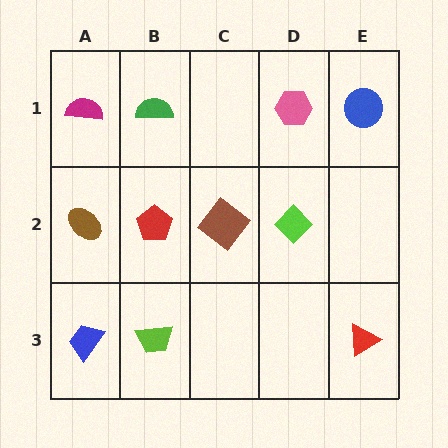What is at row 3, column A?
A blue trapezoid.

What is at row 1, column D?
A pink hexagon.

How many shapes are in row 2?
4 shapes.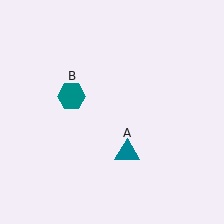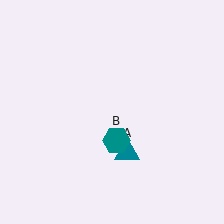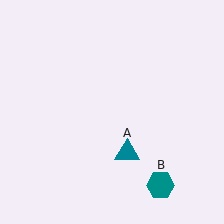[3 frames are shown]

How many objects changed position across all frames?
1 object changed position: teal hexagon (object B).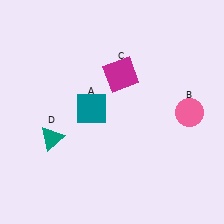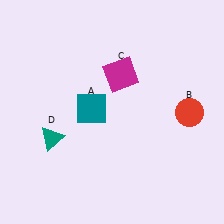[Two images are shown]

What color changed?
The circle (B) changed from pink in Image 1 to red in Image 2.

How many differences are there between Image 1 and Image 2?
There is 1 difference between the two images.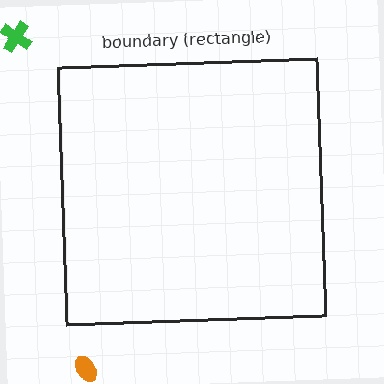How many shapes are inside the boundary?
0 inside, 2 outside.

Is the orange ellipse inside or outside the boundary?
Outside.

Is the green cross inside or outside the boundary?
Outside.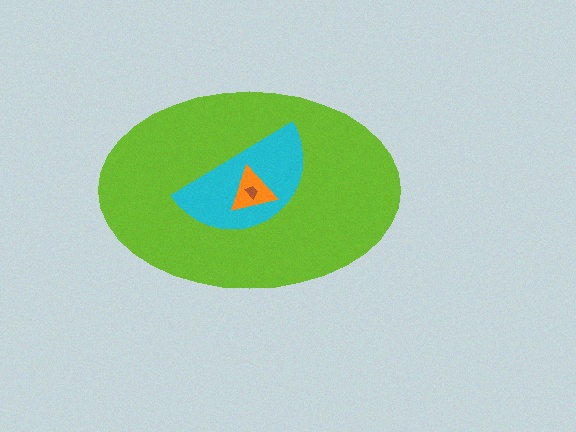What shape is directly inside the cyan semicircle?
The orange triangle.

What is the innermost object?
The brown trapezoid.